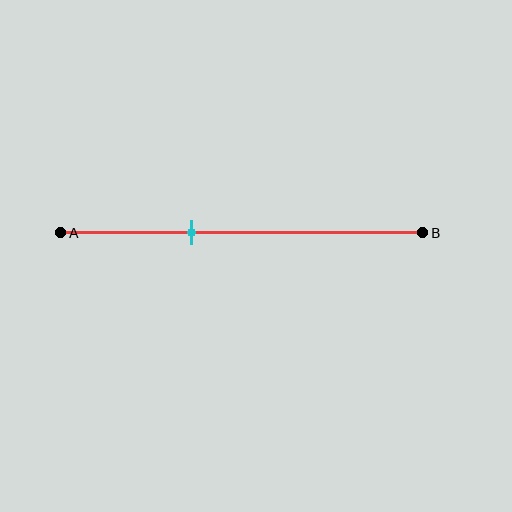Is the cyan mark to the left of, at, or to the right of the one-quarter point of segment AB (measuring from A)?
The cyan mark is to the right of the one-quarter point of segment AB.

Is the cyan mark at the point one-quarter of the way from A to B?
No, the mark is at about 35% from A, not at the 25% one-quarter point.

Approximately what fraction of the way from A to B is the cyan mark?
The cyan mark is approximately 35% of the way from A to B.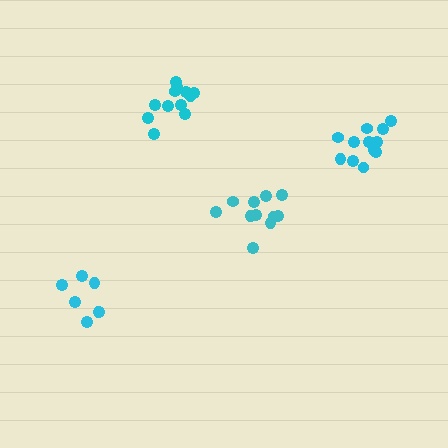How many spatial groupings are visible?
There are 4 spatial groupings.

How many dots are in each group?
Group 1: 11 dots, Group 2: 12 dots, Group 3: 12 dots, Group 4: 7 dots (42 total).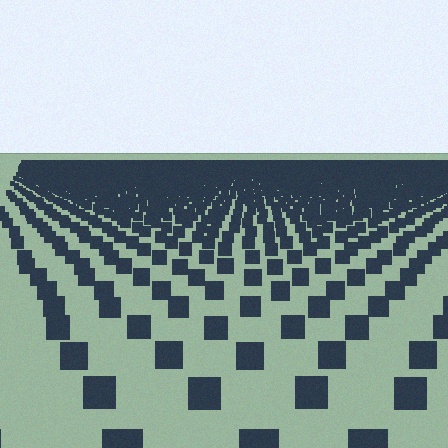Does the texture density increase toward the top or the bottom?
Density increases toward the top.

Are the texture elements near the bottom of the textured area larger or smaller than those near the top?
Larger. Near the bottom, elements are closer to the viewer and appear at a bigger on-screen size.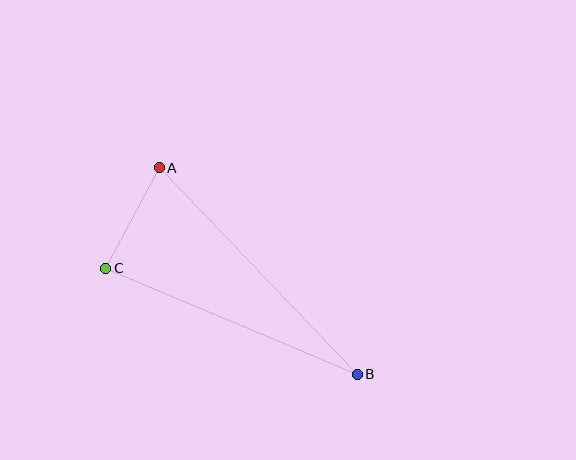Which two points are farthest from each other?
Points A and B are farthest from each other.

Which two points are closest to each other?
Points A and C are closest to each other.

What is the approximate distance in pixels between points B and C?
The distance between B and C is approximately 273 pixels.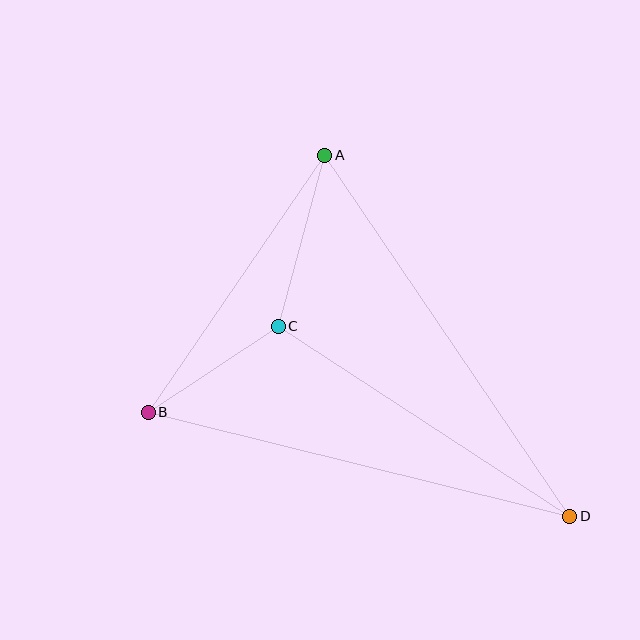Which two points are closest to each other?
Points B and C are closest to each other.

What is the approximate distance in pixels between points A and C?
The distance between A and C is approximately 177 pixels.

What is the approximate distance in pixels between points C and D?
The distance between C and D is approximately 348 pixels.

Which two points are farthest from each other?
Points A and D are farthest from each other.